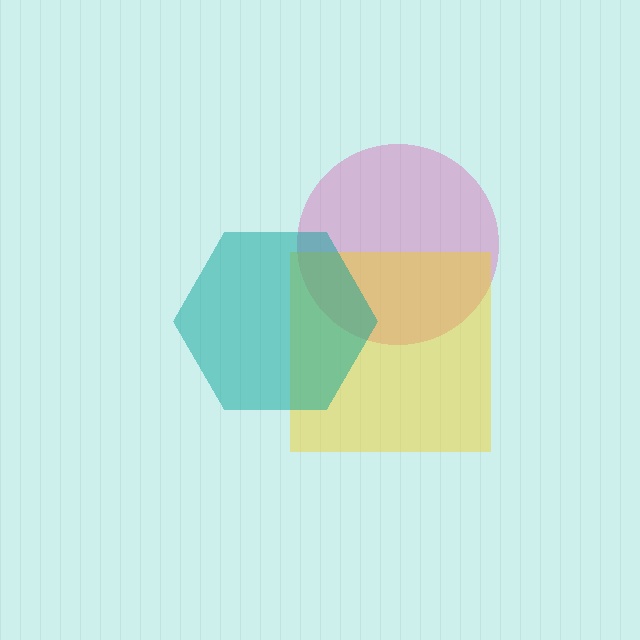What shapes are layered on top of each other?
The layered shapes are: a pink circle, a yellow square, a teal hexagon.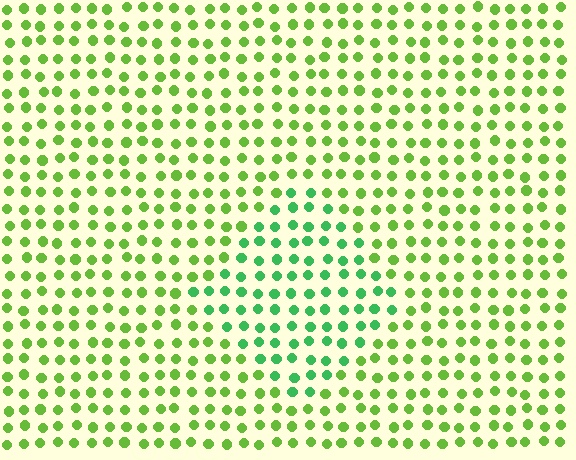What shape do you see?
I see a diamond.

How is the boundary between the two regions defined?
The boundary is defined purely by a slight shift in hue (about 36 degrees). Spacing, size, and orientation are identical on both sides.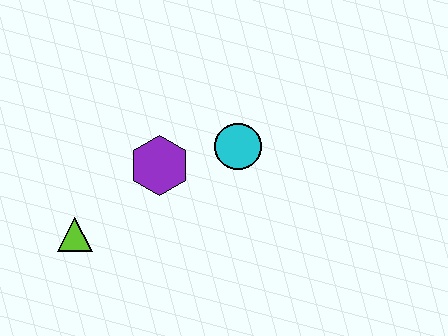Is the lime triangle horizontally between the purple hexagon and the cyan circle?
No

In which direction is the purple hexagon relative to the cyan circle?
The purple hexagon is to the left of the cyan circle.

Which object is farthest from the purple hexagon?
The lime triangle is farthest from the purple hexagon.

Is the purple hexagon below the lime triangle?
No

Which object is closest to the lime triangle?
The purple hexagon is closest to the lime triangle.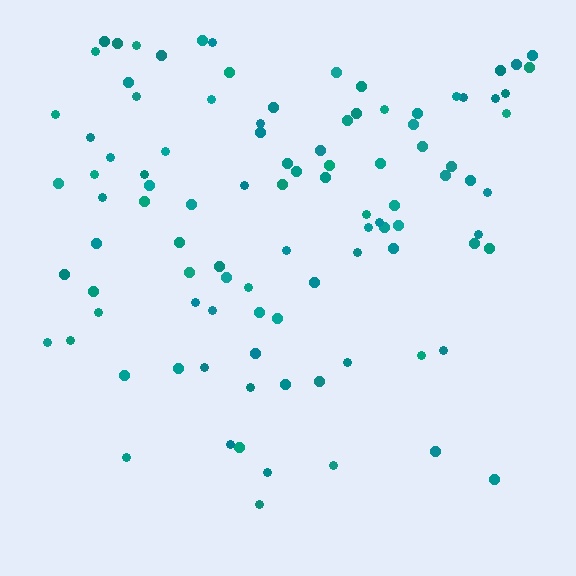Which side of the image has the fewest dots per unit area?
The bottom.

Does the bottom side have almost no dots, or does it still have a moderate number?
Still a moderate number, just noticeably fewer than the top.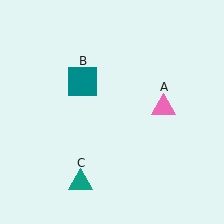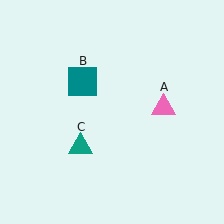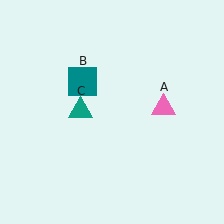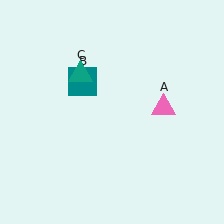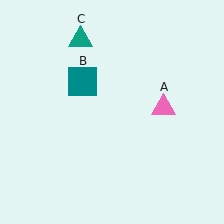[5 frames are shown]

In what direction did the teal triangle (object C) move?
The teal triangle (object C) moved up.